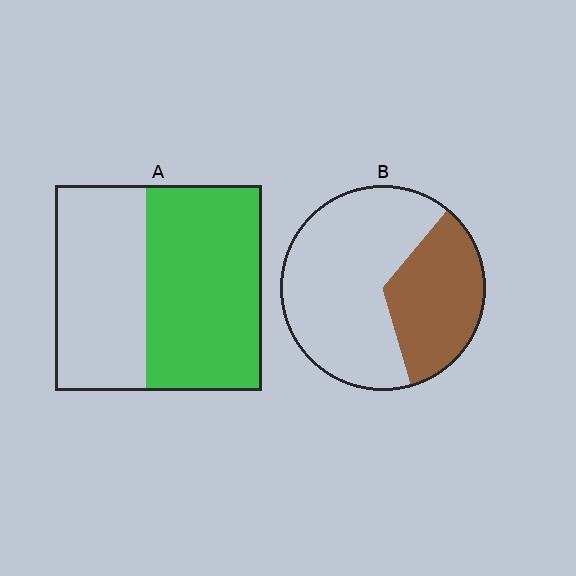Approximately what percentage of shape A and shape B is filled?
A is approximately 55% and B is approximately 35%.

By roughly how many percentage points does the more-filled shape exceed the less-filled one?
By roughly 20 percentage points (A over B).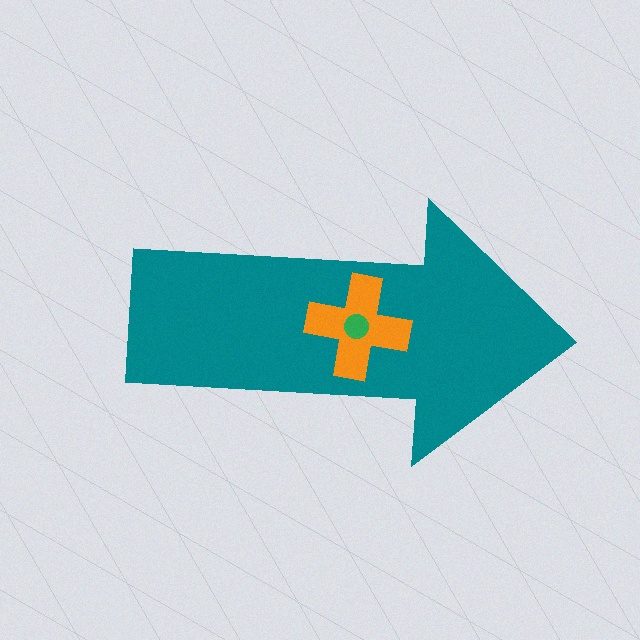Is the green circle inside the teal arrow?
Yes.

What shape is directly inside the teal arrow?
The orange cross.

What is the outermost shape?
The teal arrow.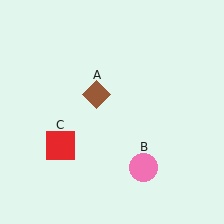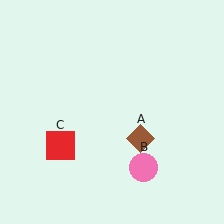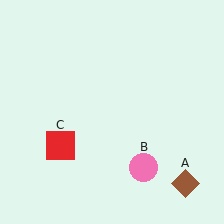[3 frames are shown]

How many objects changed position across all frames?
1 object changed position: brown diamond (object A).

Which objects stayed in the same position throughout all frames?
Pink circle (object B) and red square (object C) remained stationary.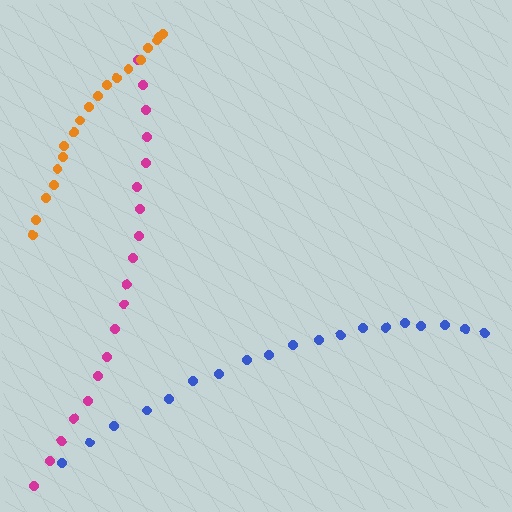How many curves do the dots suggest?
There are 3 distinct paths.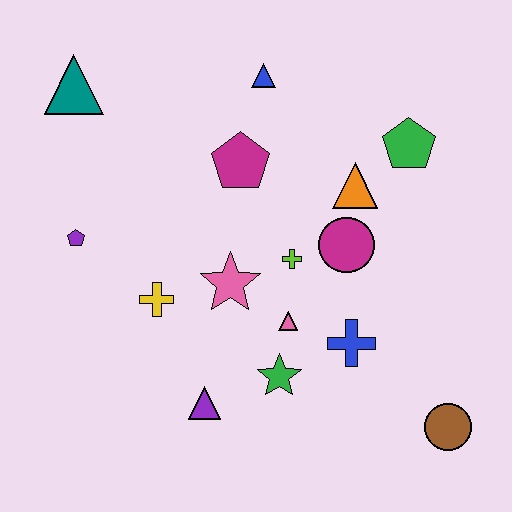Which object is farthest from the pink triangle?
The teal triangle is farthest from the pink triangle.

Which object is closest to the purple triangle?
The green star is closest to the purple triangle.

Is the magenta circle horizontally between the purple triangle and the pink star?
No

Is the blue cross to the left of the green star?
No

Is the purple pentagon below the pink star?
No